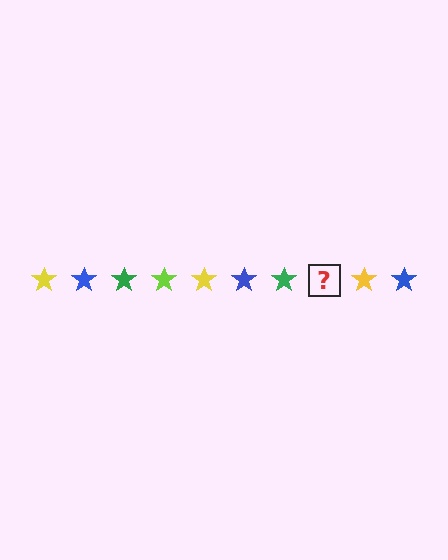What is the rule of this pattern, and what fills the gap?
The rule is that the pattern cycles through yellow, blue, green, lime stars. The gap should be filled with a lime star.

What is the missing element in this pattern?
The missing element is a lime star.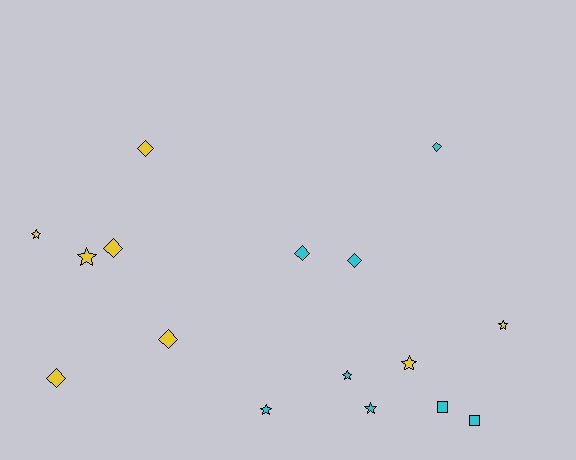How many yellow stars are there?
There are 4 yellow stars.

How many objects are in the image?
There are 16 objects.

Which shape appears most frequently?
Star, with 7 objects.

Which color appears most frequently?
Yellow, with 8 objects.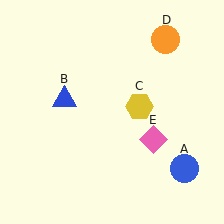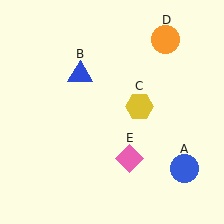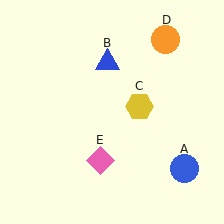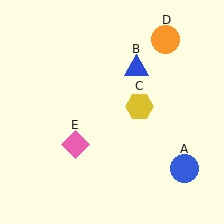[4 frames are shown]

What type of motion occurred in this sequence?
The blue triangle (object B), pink diamond (object E) rotated clockwise around the center of the scene.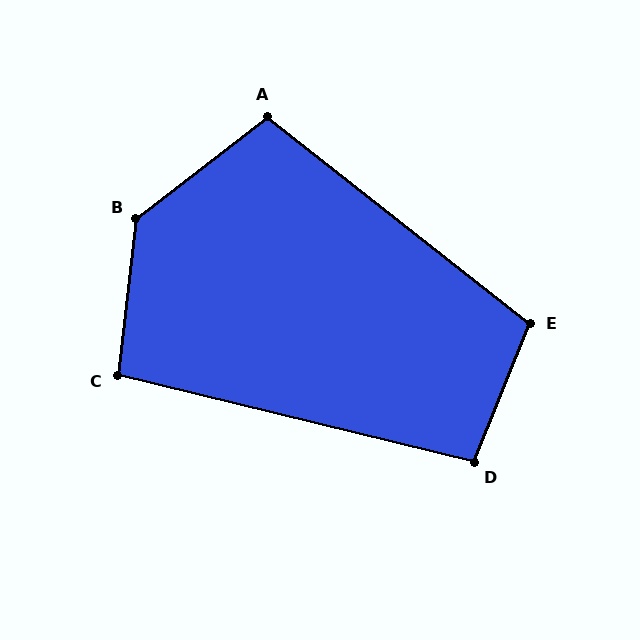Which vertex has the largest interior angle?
B, at approximately 135 degrees.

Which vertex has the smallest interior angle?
C, at approximately 97 degrees.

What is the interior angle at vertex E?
Approximately 106 degrees (obtuse).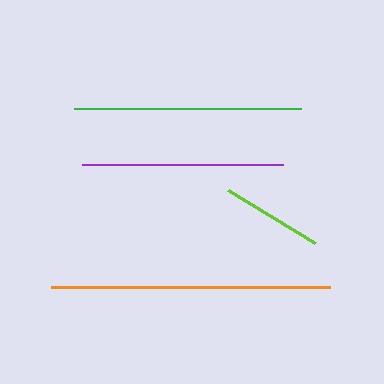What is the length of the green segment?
The green segment is approximately 227 pixels long.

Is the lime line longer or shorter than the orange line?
The orange line is longer than the lime line.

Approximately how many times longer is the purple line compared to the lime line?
The purple line is approximately 2.0 times the length of the lime line.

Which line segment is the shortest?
The lime line is the shortest at approximately 102 pixels.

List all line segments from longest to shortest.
From longest to shortest: orange, green, purple, lime.